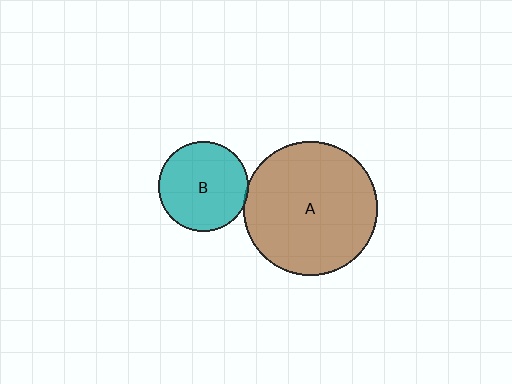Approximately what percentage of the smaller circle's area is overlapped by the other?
Approximately 5%.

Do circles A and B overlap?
Yes.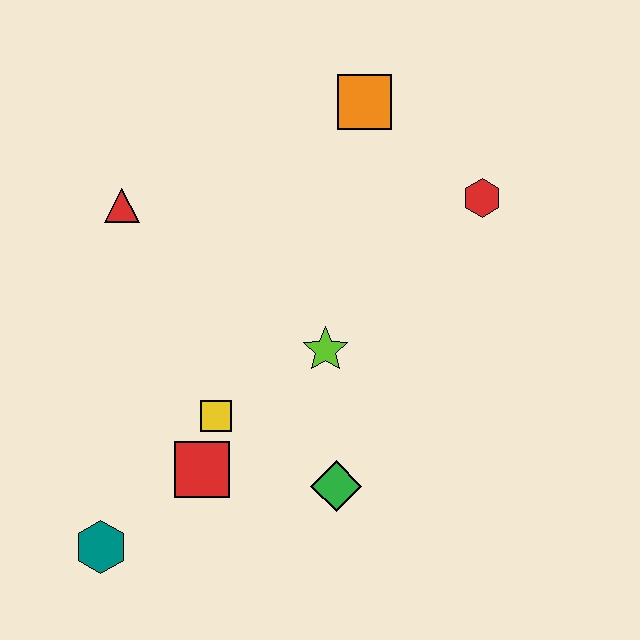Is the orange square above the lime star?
Yes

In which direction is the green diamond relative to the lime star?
The green diamond is below the lime star.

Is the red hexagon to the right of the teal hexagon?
Yes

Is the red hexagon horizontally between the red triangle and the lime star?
No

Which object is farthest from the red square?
The orange square is farthest from the red square.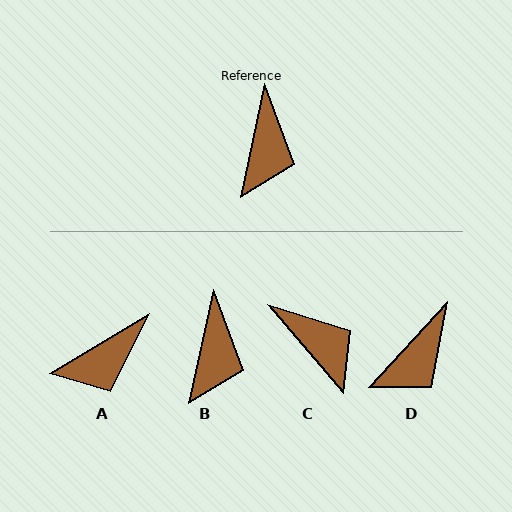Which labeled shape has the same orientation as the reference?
B.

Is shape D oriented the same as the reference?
No, it is off by about 31 degrees.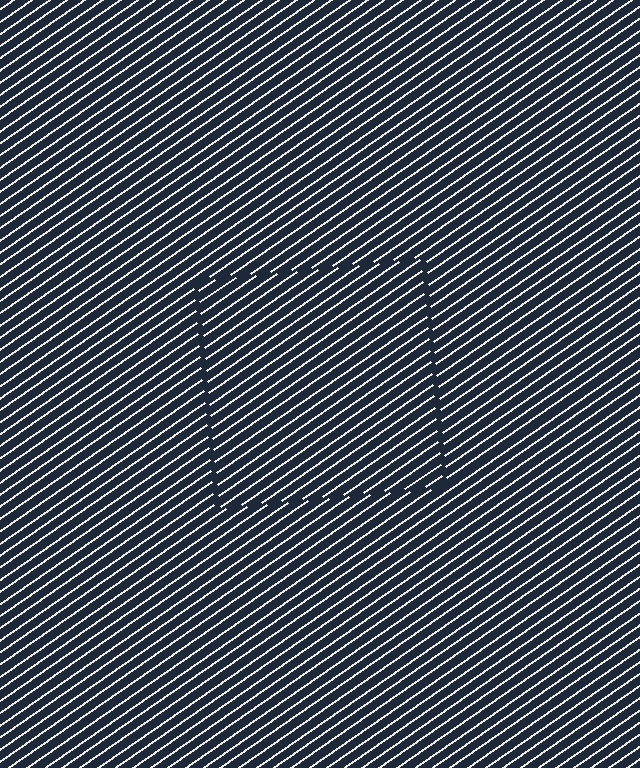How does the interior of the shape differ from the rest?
The interior of the shape contains the same grating, shifted by half a period — the contour is defined by the phase discontinuity where line-ends from the inner and outer gratings abut.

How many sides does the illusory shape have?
4 sides — the line-ends trace a square.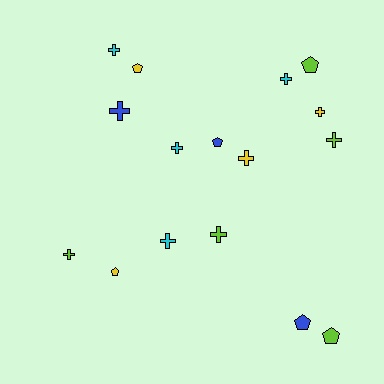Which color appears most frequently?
Lime, with 5 objects.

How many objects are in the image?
There are 16 objects.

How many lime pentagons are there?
There are 2 lime pentagons.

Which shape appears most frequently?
Cross, with 10 objects.